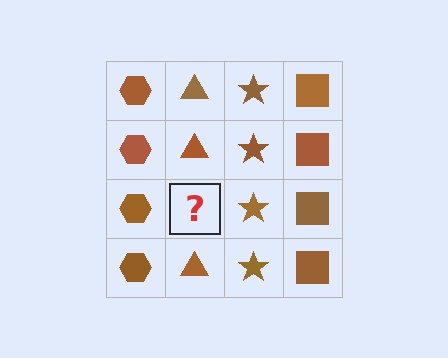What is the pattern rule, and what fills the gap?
The rule is that each column has a consistent shape. The gap should be filled with a brown triangle.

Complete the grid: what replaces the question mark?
The question mark should be replaced with a brown triangle.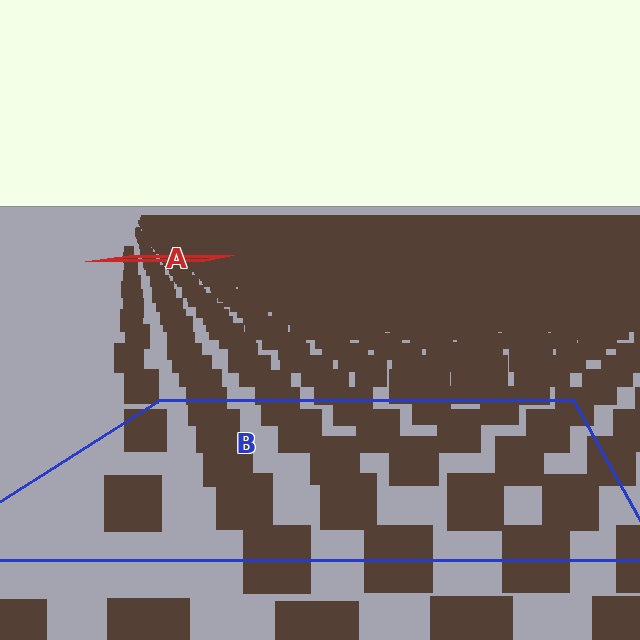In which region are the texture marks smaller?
The texture marks are smaller in region A, because it is farther away.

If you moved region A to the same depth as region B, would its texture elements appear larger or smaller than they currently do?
They would appear larger. At a closer depth, the same texture elements are projected at a bigger on-screen size.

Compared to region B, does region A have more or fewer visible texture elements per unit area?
Region A has more texture elements per unit area — they are packed more densely because it is farther away.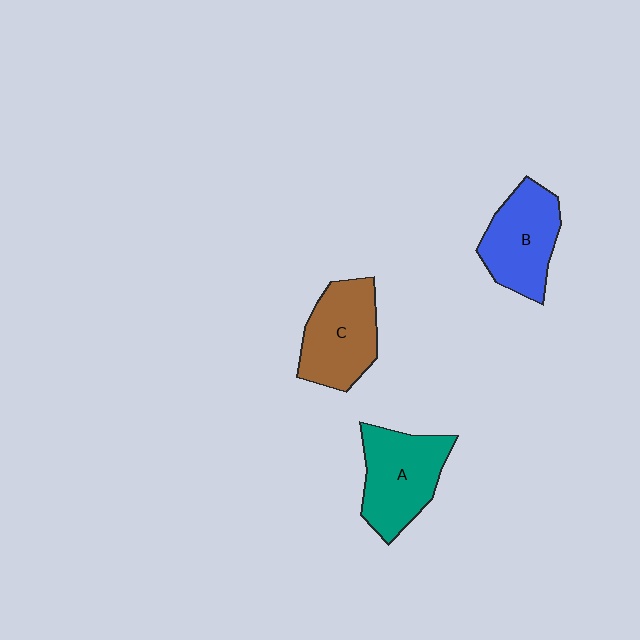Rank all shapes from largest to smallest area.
From largest to smallest: A (teal), C (brown), B (blue).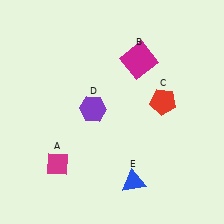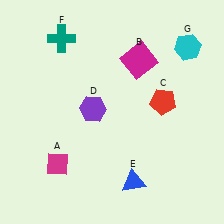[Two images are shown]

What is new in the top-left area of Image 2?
A teal cross (F) was added in the top-left area of Image 2.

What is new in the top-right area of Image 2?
A cyan hexagon (G) was added in the top-right area of Image 2.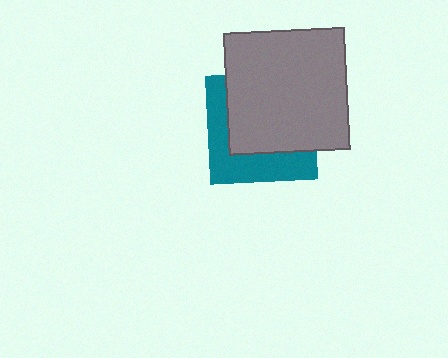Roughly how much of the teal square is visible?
A small part of it is visible (roughly 40%).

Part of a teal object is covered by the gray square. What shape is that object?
It is a square.